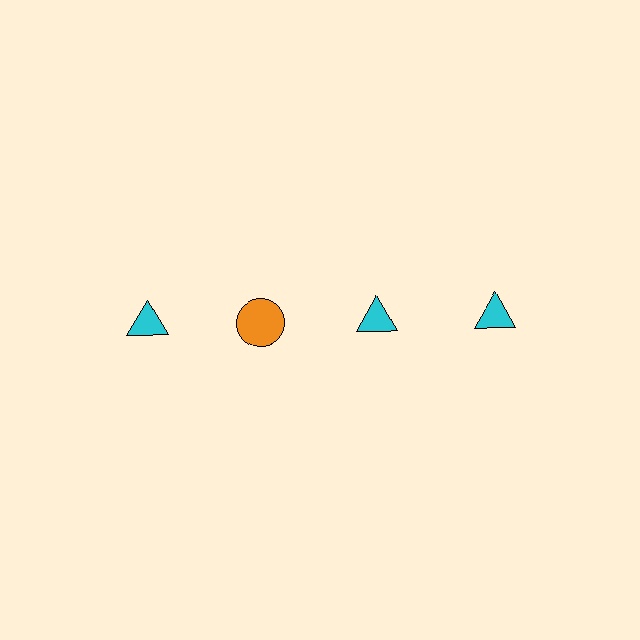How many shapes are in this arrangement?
There are 4 shapes arranged in a grid pattern.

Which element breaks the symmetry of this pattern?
The orange circle in the top row, second from left column breaks the symmetry. All other shapes are cyan triangles.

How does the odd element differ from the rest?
It differs in both color (orange instead of cyan) and shape (circle instead of triangle).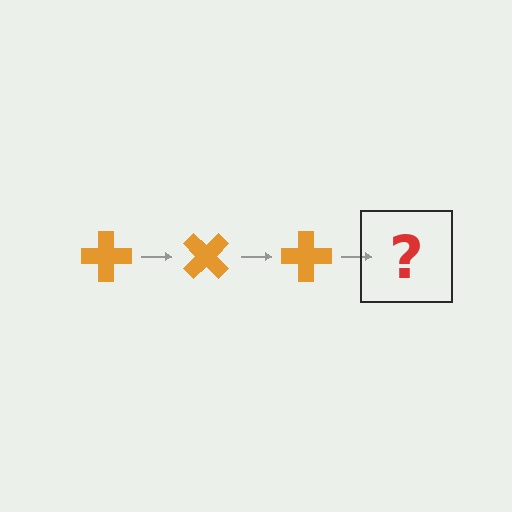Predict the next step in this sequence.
The next step is an orange cross rotated 135 degrees.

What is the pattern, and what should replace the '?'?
The pattern is that the cross rotates 45 degrees each step. The '?' should be an orange cross rotated 135 degrees.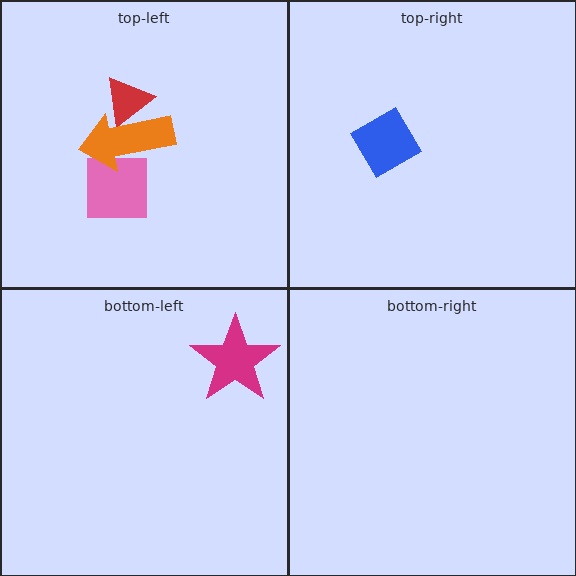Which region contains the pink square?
The top-left region.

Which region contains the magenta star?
The bottom-left region.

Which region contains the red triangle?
The top-left region.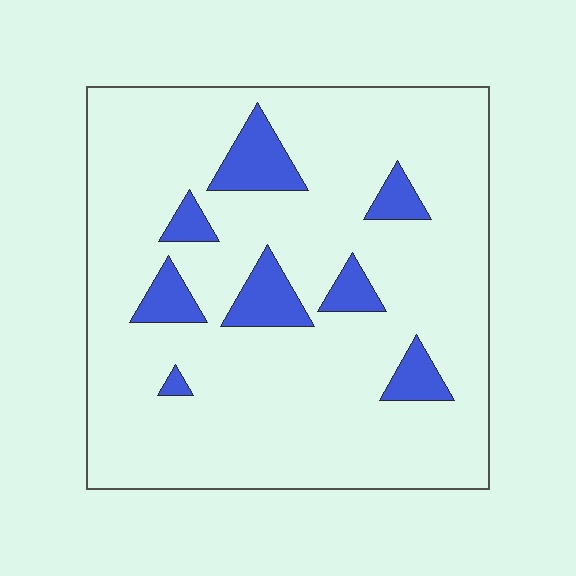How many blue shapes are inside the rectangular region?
8.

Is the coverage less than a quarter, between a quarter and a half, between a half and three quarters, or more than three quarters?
Less than a quarter.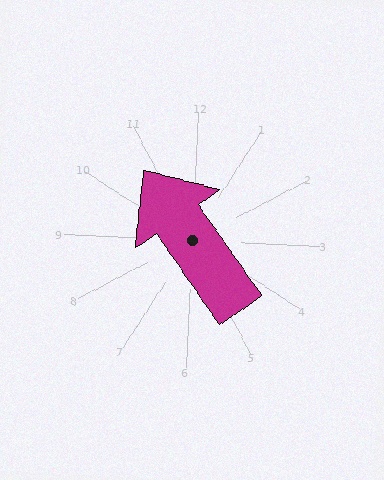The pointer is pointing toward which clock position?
Roughly 11 o'clock.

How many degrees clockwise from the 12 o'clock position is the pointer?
Approximately 323 degrees.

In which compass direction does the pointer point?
Northwest.